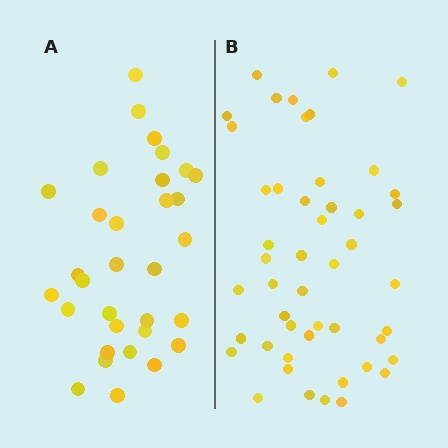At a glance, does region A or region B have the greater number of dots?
Region B (the right region) has more dots.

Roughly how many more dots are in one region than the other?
Region B has approximately 15 more dots than region A.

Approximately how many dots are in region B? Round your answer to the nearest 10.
About 50 dots. (The exact count is 48, which rounds to 50.)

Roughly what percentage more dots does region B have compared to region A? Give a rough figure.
About 50% more.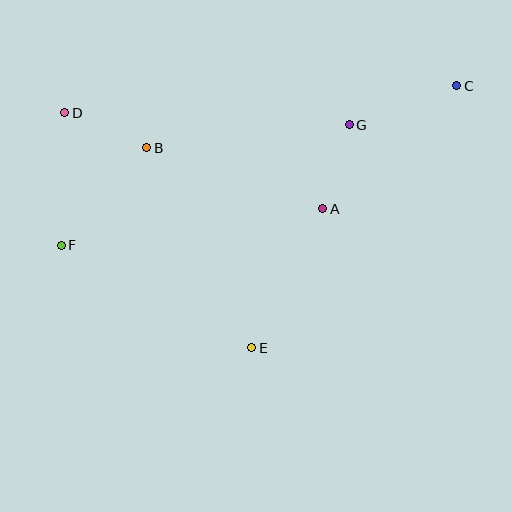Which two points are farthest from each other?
Points C and F are farthest from each other.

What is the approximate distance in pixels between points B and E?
The distance between B and E is approximately 226 pixels.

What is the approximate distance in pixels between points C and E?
The distance between C and E is approximately 332 pixels.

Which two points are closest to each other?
Points A and G are closest to each other.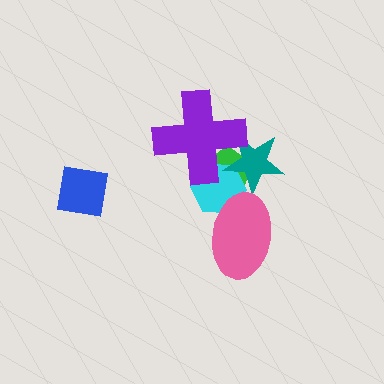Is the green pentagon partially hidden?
Yes, it is partially covered by another shape.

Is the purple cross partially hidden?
No, no other shape covers it.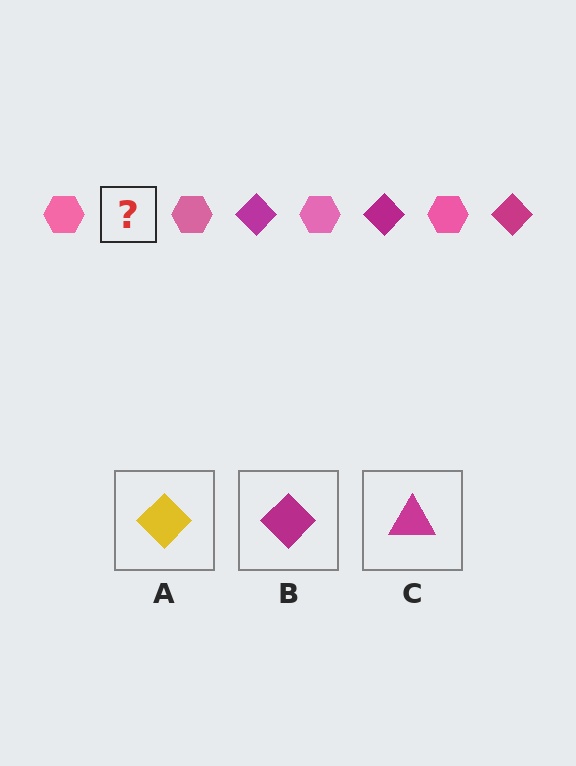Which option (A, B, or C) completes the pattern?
B.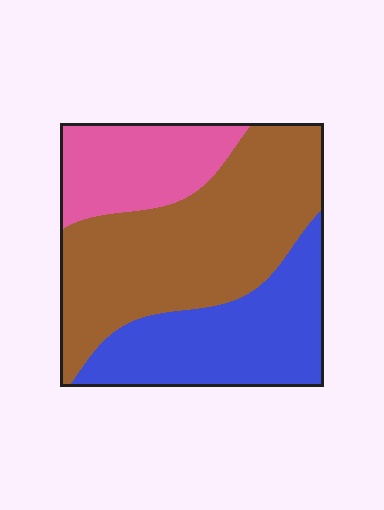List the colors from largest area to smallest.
From largest to smallest: brown, blue, pink.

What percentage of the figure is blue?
Blue takes up between a quarter and a half of the figure.